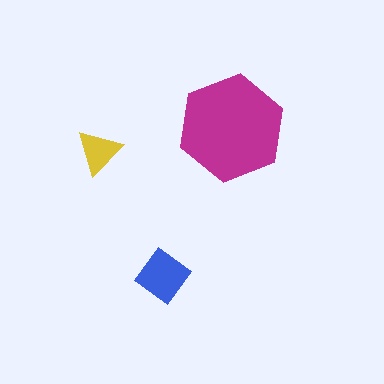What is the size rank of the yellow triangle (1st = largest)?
3rd.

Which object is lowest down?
The blue diamond is bottommost.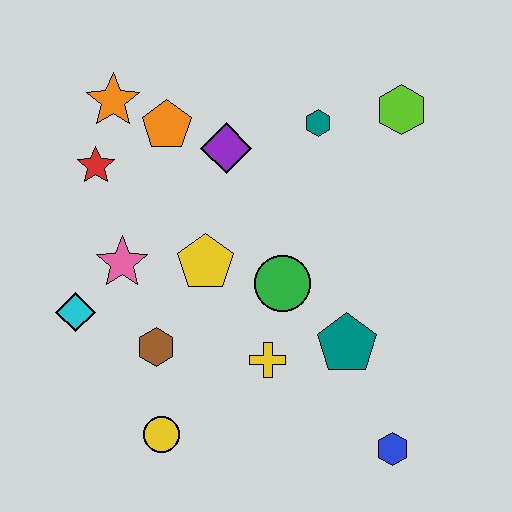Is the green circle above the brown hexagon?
Yes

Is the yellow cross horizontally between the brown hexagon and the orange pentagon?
No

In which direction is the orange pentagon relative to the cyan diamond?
The orange pentagon is above the cyan diamond.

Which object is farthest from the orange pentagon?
The blue hexagon is farthest from the orange pentagon.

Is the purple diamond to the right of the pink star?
Yes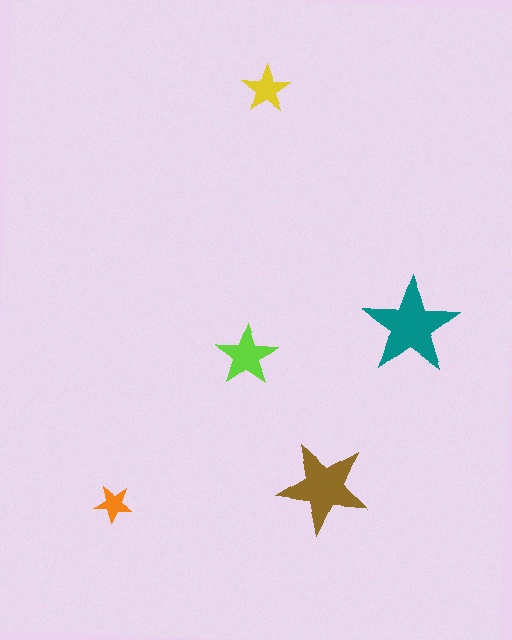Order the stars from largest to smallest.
the teal one, the brown one, the lime one, the yellow one, the orange one.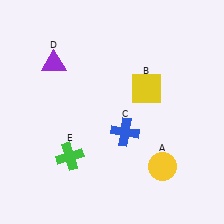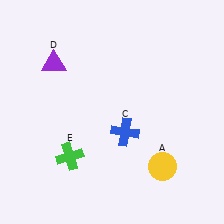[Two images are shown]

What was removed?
The yellow square (B) was removed in Image 2.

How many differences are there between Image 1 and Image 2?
There is 1 difference between the two images.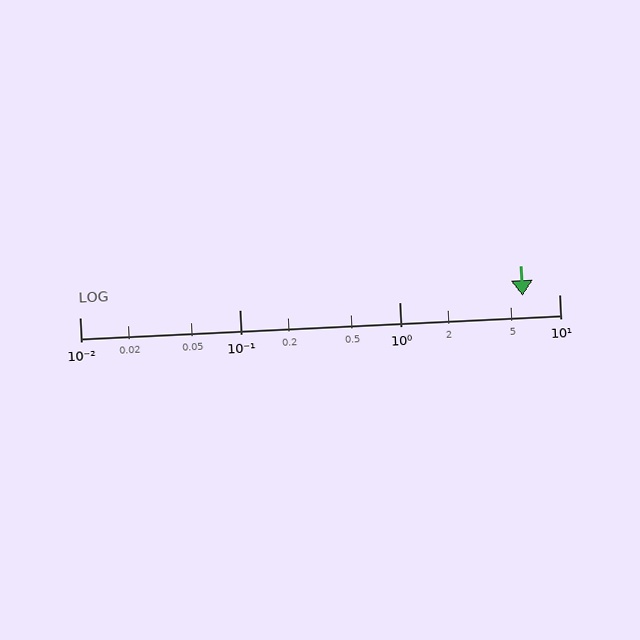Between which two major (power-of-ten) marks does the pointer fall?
The pointer is between 1 and 10.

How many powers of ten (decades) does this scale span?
The scale spans 3 decades, from 0.01 to 10.